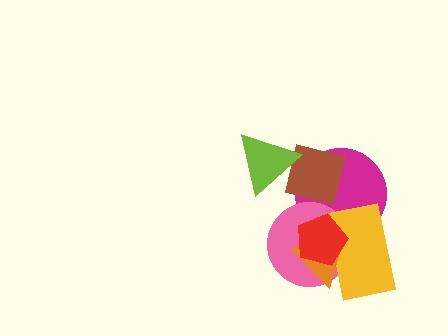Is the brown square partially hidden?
Yes, it is partially covered by another shape.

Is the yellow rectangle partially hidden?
Yes, it is partially covered by another shape.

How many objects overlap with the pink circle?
4 objects overlap with the pink circle.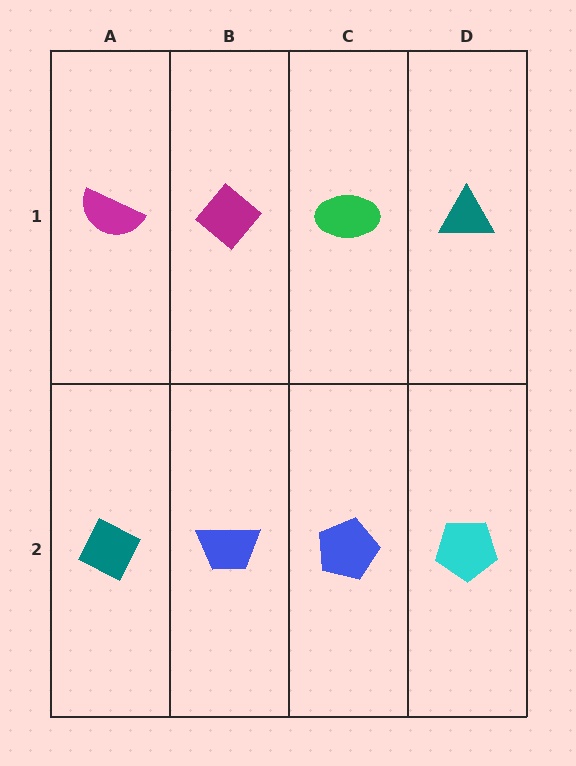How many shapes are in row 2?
4 shapes.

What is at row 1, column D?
A teal triangle.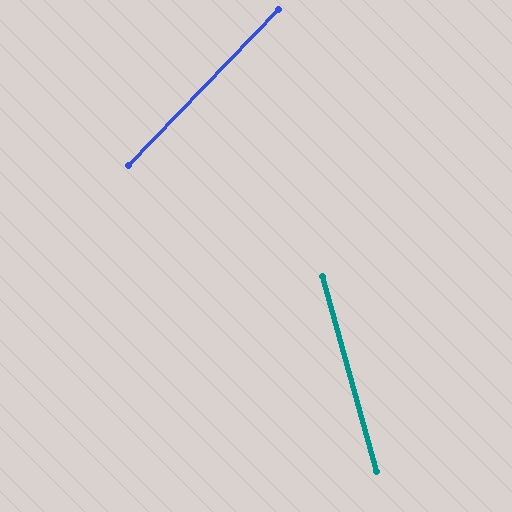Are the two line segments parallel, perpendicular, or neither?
Neither parallel nor perpendicular — they differ by about 60°.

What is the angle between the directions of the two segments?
Approximately 60 degrees.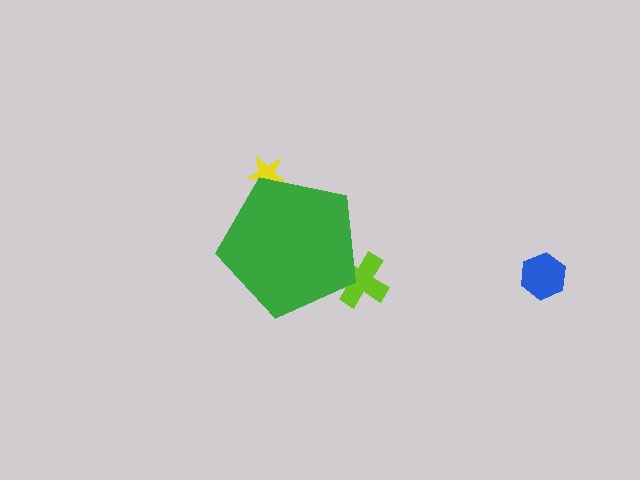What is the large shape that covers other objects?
A green pentagon.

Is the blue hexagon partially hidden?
No, the blue hexagon is fully visible.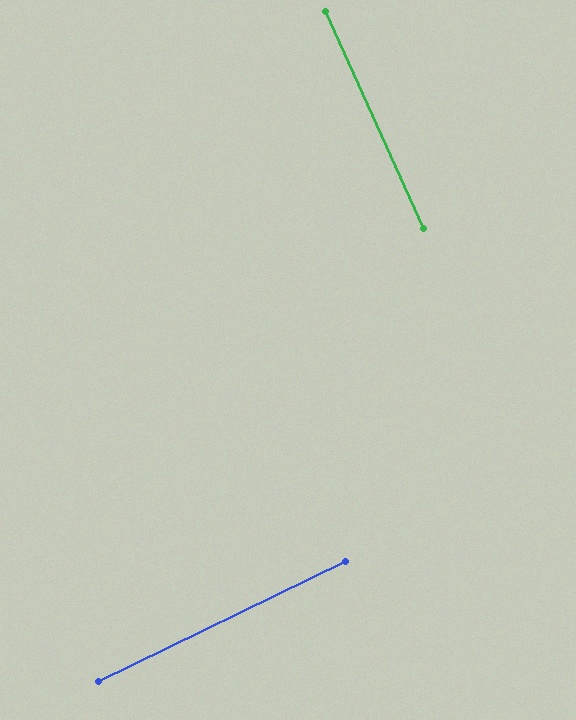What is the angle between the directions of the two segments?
Approximately 88 degrees.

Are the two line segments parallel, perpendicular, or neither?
Perpendicular — they meet at approximately 88°.